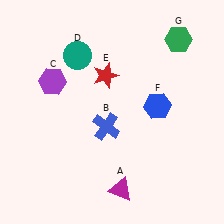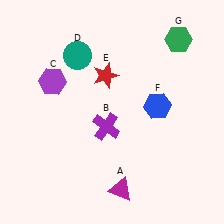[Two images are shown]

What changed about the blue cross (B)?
In Image 1, B is blue. In Image 2, it changed to purple.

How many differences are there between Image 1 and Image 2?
There is 1 difference between the two images.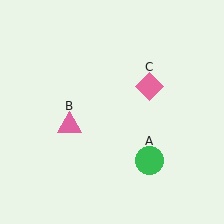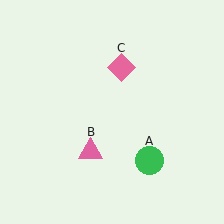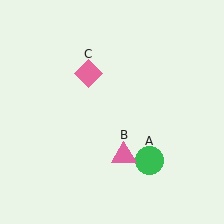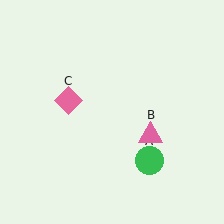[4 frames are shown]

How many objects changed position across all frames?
2 objects changed position: pink triangle (object B), pink diamond (object C).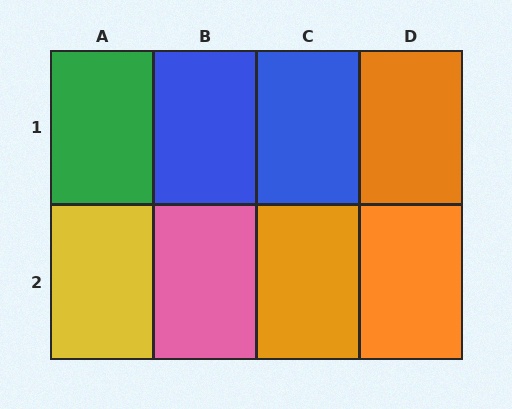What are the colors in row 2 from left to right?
Yellow, pink, orange, orange.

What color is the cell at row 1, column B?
Blue.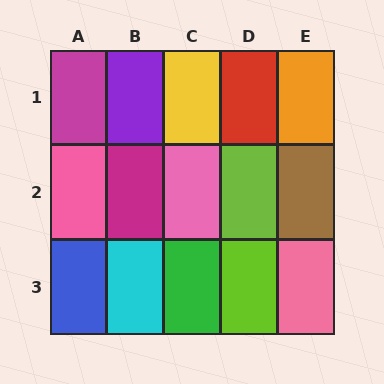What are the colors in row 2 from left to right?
Pink, magenta, pink, lime, brown.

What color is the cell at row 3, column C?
Green.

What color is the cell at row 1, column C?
Yellow.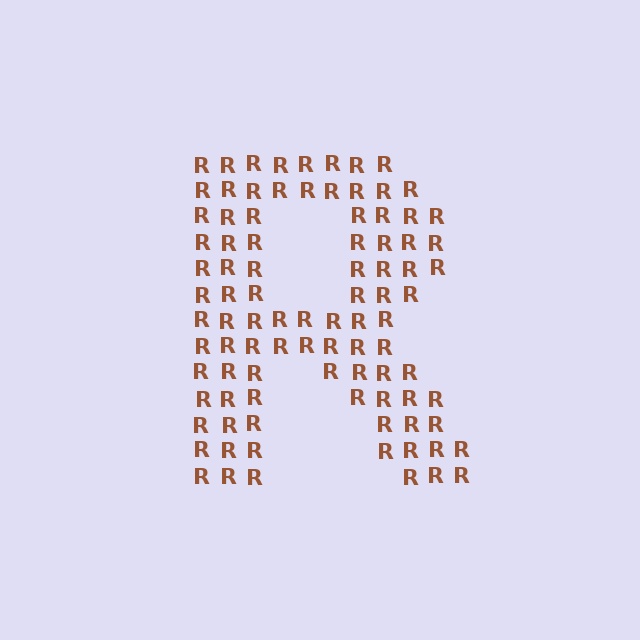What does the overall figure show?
The overall figure shows the letter R.